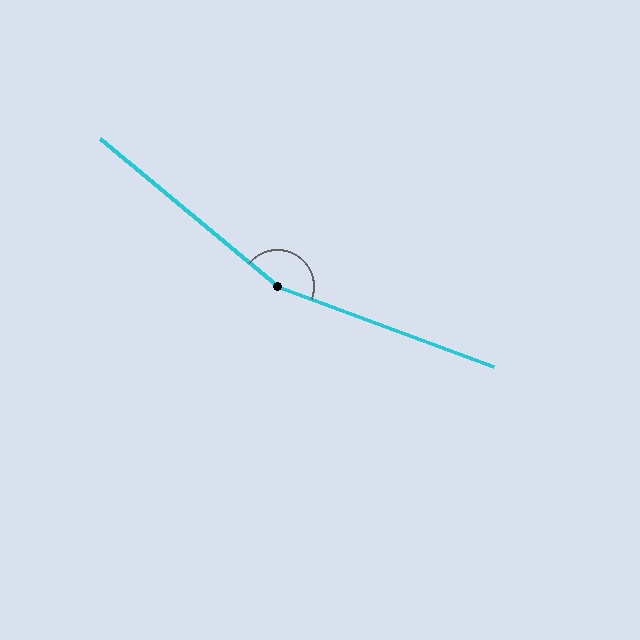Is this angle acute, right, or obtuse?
It is obtuse.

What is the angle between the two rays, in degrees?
Approximately 161 degrees.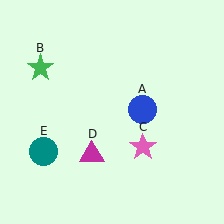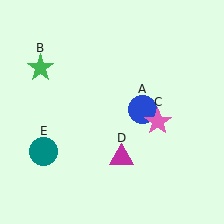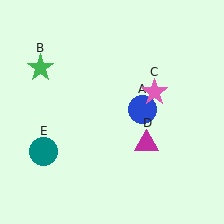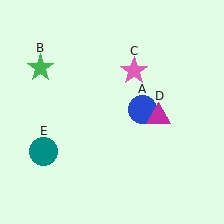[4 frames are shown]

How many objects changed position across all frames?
2 objects changed position: pink star (object C), magenta triangle (object D).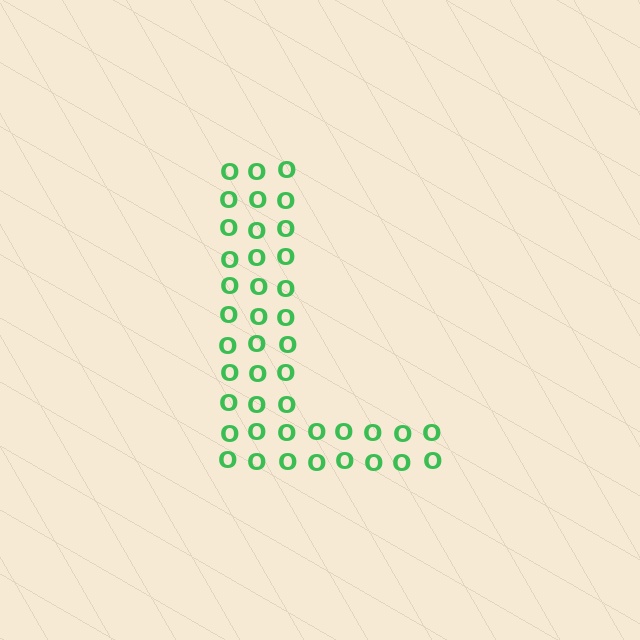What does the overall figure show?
The overall figure shows the letter L.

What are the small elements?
The small elements are letter O's.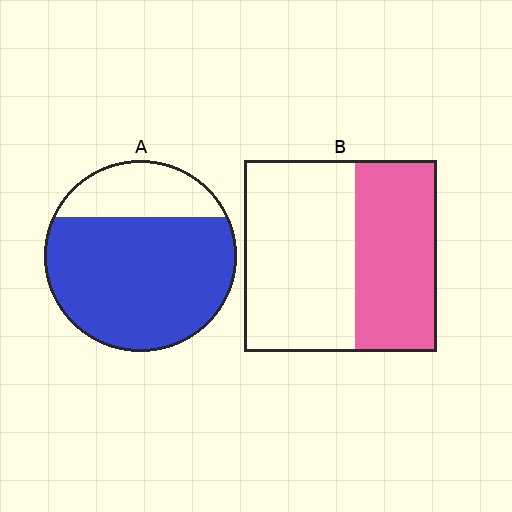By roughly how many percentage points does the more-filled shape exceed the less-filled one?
By roughly 35 percentage points (A over B).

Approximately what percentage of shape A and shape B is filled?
A is approximately 75% and B is approximately 40%.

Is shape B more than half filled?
No.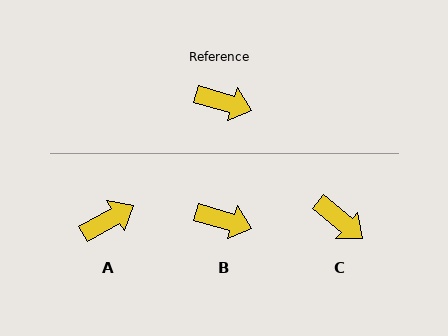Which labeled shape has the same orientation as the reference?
B.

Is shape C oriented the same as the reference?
No, it is off by about 23 degrees.